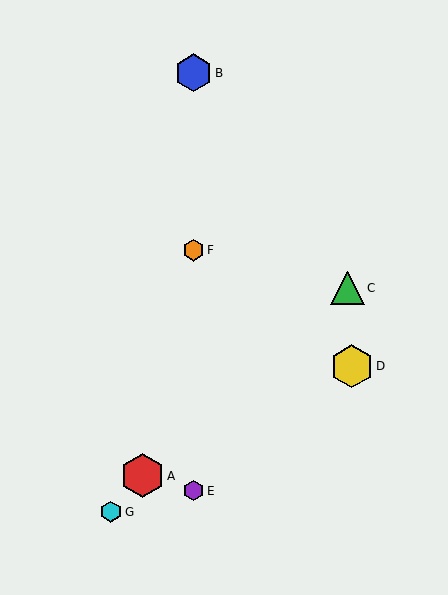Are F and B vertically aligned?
Yes, both are at x≈193.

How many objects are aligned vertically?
3 objects (B, E, F) are aligned vertically.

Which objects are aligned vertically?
Objects B, E, F are aligned vertically.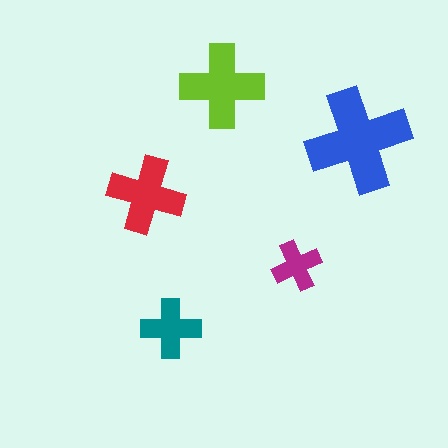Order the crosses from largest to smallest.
the blue one, the lime one, the red one, the teal one, the magenta one.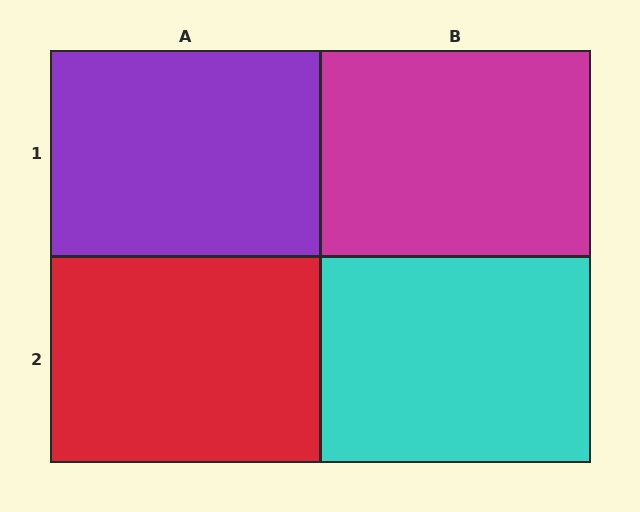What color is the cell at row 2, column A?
Red.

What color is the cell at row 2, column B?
Cyan.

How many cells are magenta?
1 cell is magenta.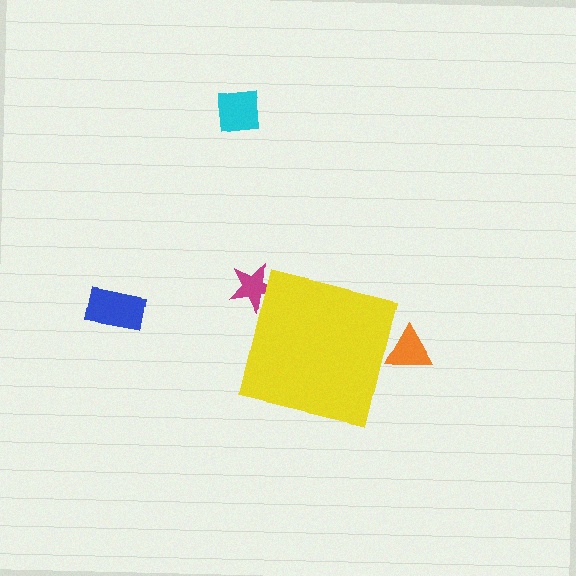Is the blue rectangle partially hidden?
No, the blue rectangle is fully visible.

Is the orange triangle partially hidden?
Yes, the orange triangle is partially hidden behind the yellow square.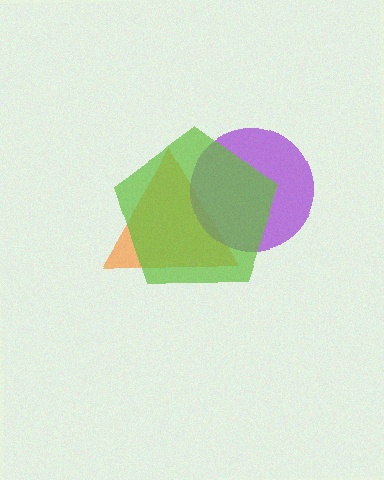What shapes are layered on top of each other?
The layered shapes are: an orange triangle, a purple circle, a lime pentagon.